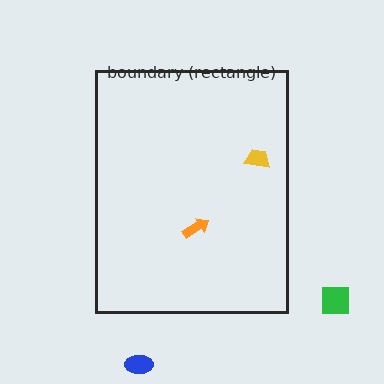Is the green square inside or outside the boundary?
Outside.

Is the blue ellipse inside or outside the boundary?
Outside.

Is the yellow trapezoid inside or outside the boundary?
Inside.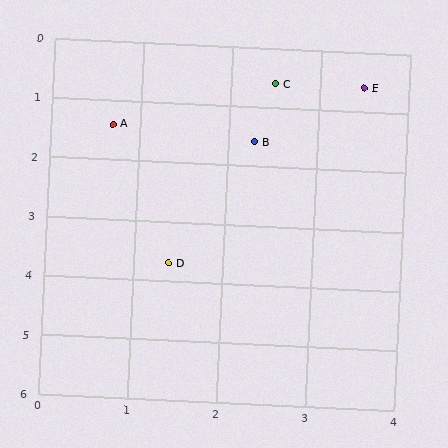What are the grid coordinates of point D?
Point D is at approximately (1.4, 3.7).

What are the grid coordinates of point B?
Point B is at approximately (2.3, 1.6).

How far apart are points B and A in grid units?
Points B and A are about 1.6 grid units apart.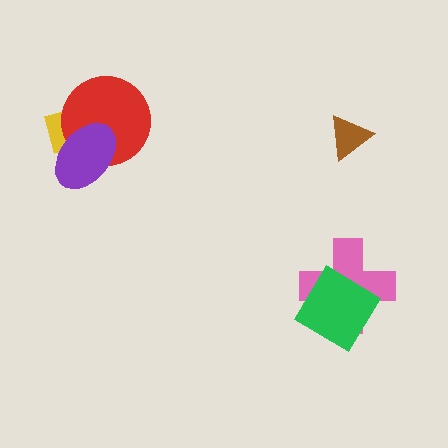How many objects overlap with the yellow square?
2 objects overlap with the yellow square.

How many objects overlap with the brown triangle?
0 objects overlap with the brown triangle.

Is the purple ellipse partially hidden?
No, no other shape covers it.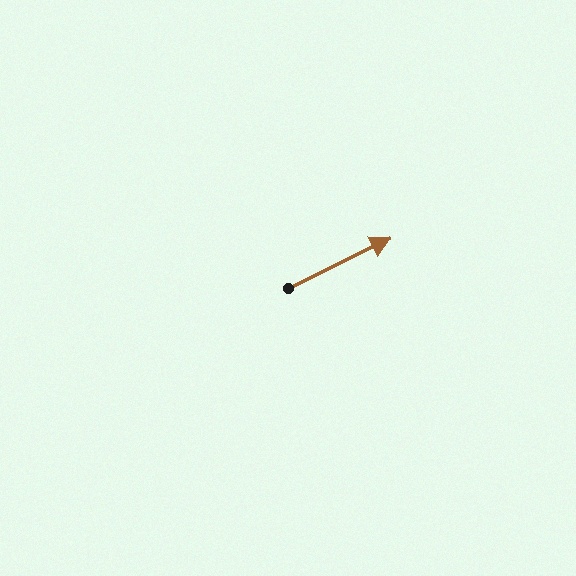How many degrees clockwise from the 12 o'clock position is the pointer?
Approximately 64 degrees.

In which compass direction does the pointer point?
Northeast.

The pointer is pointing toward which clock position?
Roughly 2 o'clock.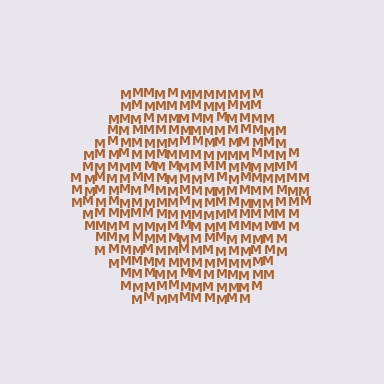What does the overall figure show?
The overall figure shows a hexagon.